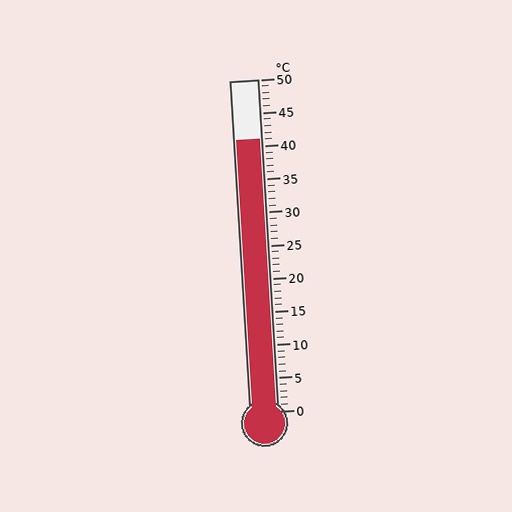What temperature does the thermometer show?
The thermometer shows approximately 41°C.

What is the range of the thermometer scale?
The thermometer scale ranges from 0°C to 50°C.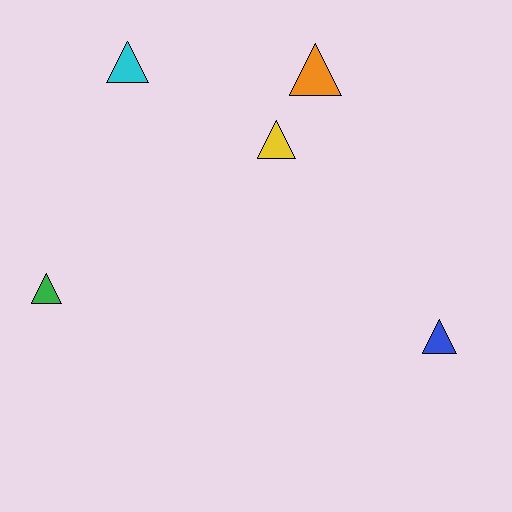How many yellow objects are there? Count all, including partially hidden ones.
There is 1 yellow object.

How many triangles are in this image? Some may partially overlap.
There are 5 triangles.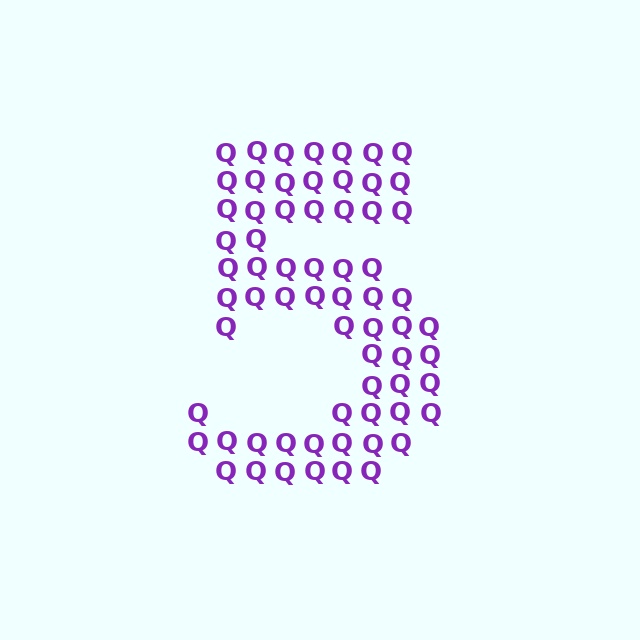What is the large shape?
The large shape is the digit 5.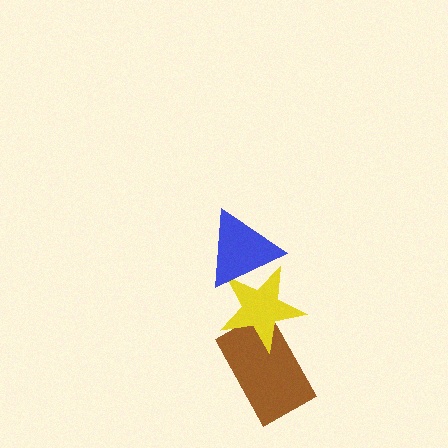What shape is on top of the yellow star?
The blue triangle is on top of the yellow star.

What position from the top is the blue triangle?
The blue triangle is 1st from the top.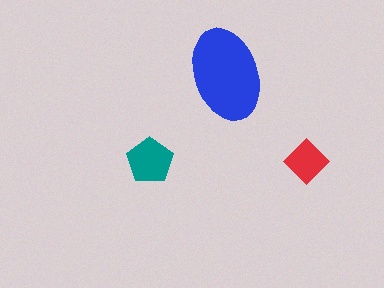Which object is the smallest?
The red diamond.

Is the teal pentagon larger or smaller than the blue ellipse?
Smaller.